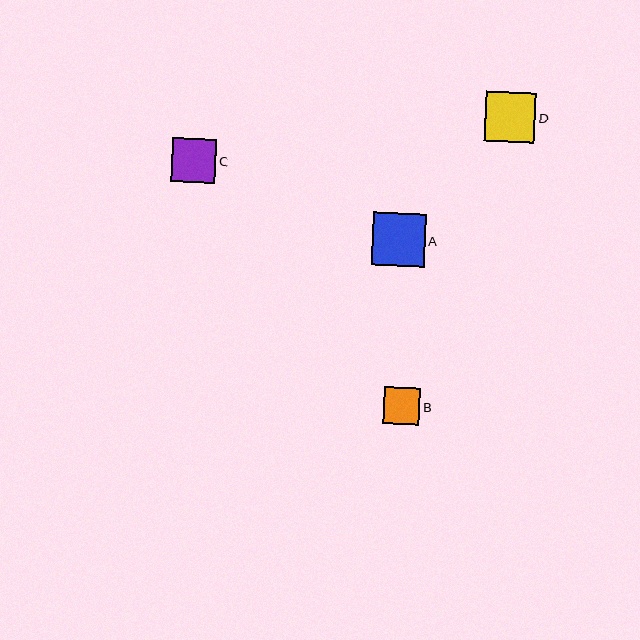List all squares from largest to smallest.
From largest to smallest: A, D, C, B.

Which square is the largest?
Square A is the largest with a size of approximately 53 pixels.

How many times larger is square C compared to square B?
Square C is approximately 1.2 times the size of square B.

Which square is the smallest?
Square B is the smallest with a size of approximately 37 pixels.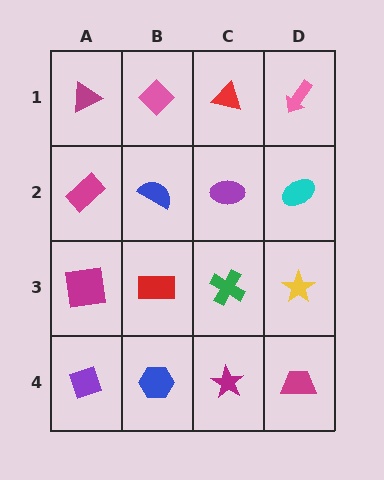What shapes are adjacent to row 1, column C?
A purple ellipse (row 2, column C), a pink diamond (row 1, column B), a pink arrow (row 1, column D).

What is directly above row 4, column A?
A magenta square.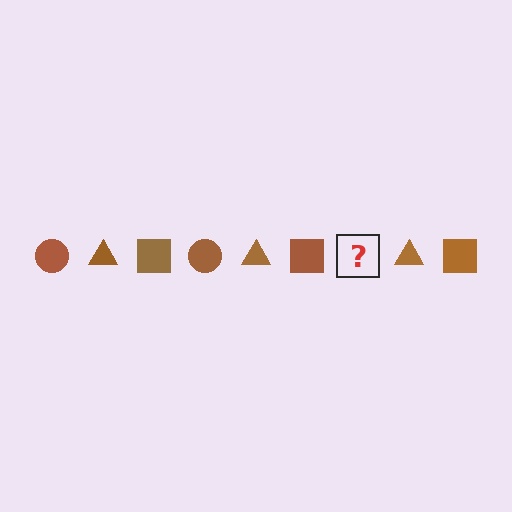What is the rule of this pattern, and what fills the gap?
The rule is that the pattern cycles through circle, triangle, square shapes in brown. The gap should be filled with a brown circle.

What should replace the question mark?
The question mark should be replaced with a brown circle.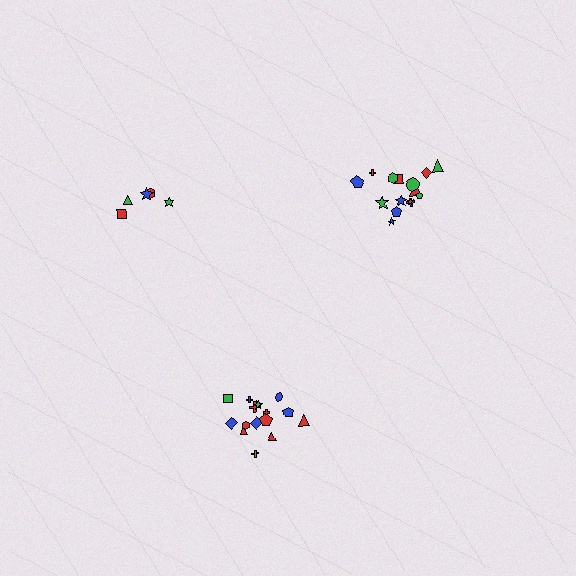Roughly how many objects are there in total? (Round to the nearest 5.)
Roughly 35 objects in total.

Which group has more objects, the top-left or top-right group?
The top-right group.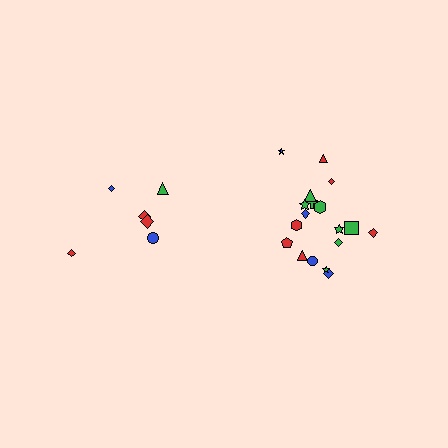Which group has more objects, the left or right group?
The right group.